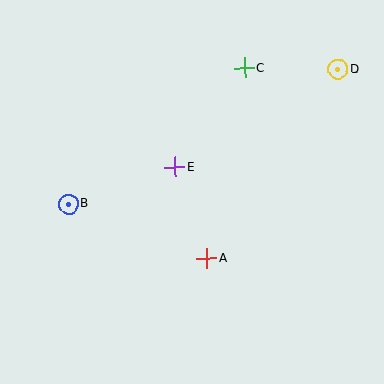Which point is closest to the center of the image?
Point E at (175, 167) is closest to the center.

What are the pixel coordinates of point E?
Point E is at (175, 167).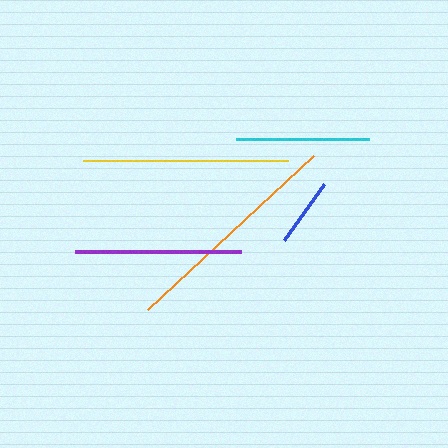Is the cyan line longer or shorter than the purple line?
The purple line is longer than the cyan line.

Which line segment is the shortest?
The blue line is the shortest at approximately 69 pixels.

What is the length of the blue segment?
The blue segment is approximately 69 pixels long.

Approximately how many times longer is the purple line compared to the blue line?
The purple line is approximately 2.4 times the length of the blue line.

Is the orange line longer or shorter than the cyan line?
The orange line is longer than the cyan line.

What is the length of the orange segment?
The orange segment is approximately 226 pixels long.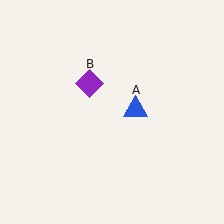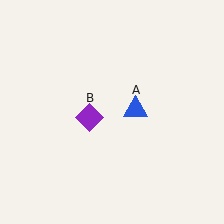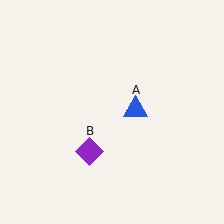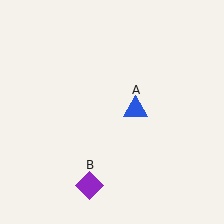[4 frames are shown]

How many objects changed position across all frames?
1 object changed position: purple diamond (object B).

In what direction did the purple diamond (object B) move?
The purple diamond (object B) moved down.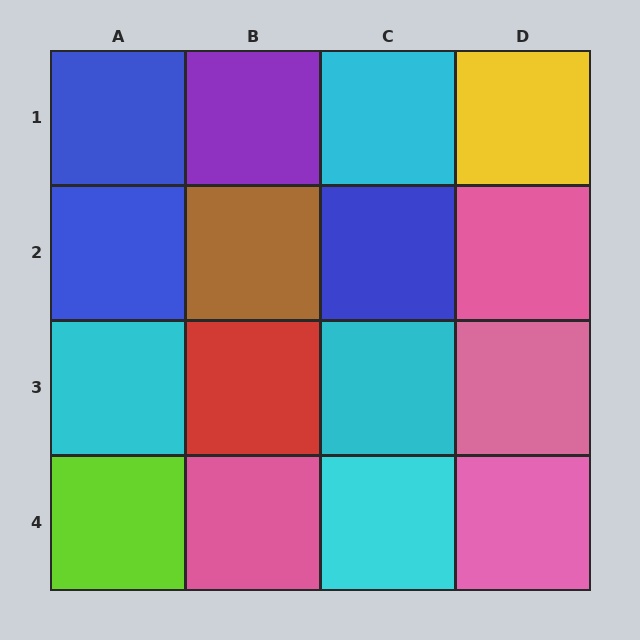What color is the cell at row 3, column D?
Pink.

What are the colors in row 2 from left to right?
Blue, brown, blue, pink.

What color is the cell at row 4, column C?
Cyan.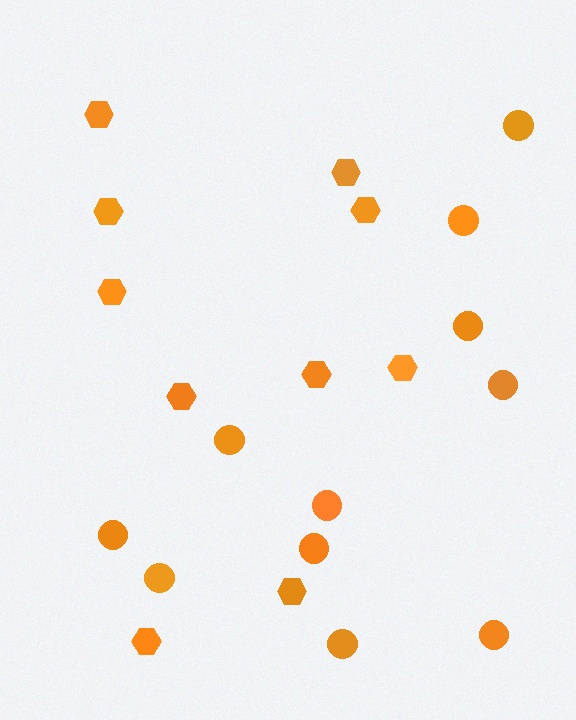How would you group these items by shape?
There are 2 groups: one group of hexagons (10) and one group of circles (11).